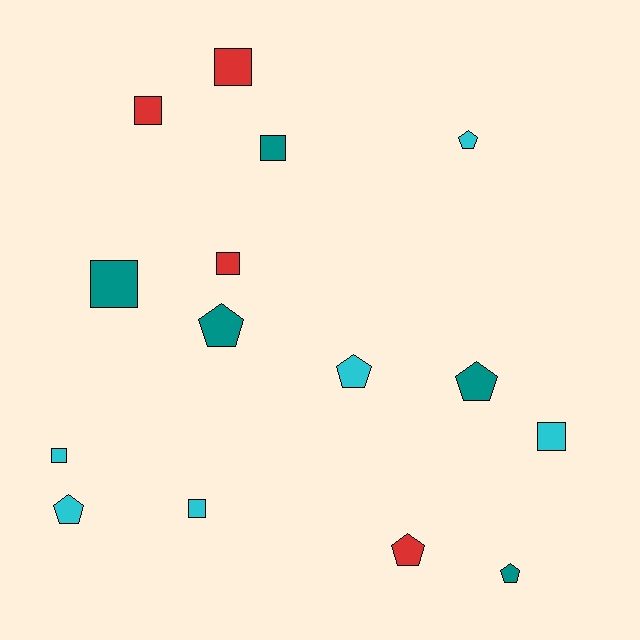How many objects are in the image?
There are 15 objects.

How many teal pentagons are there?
There are 3 teal pentagons.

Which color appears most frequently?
Cyan, with 6 objects.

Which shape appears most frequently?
Square, with 8 objects.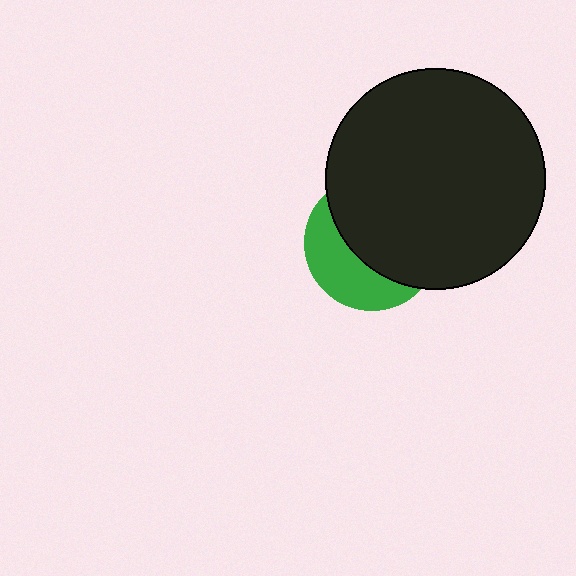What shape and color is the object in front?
The object in front is a black circle.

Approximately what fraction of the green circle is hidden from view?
Roughly 62% of the green circle is hidden behind the black circle.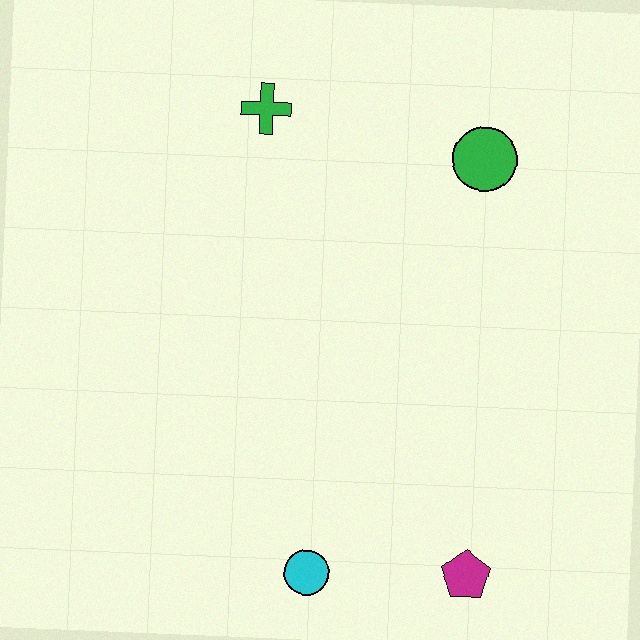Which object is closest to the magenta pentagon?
The cyan circle is closest to the magenta pentagon.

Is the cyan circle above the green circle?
No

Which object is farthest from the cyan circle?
The green cross is farthest from the cyan circle.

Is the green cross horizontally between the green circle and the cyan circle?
No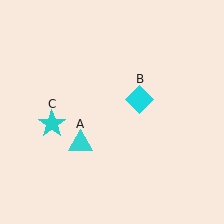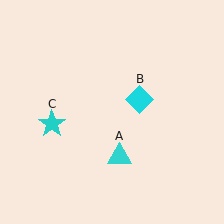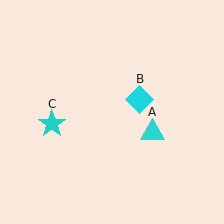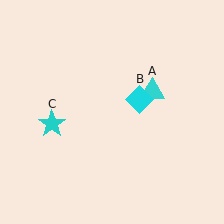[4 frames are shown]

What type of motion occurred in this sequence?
The cyan triangle (object A) rotated counterclockwise around the center of the scene.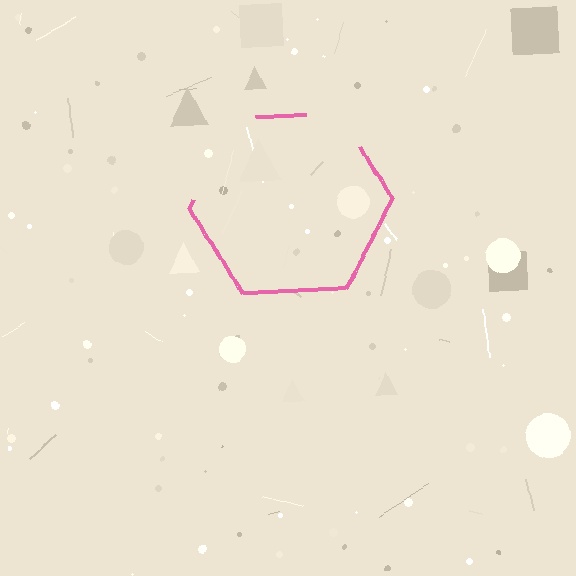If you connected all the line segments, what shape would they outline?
They would outline a hexagon.